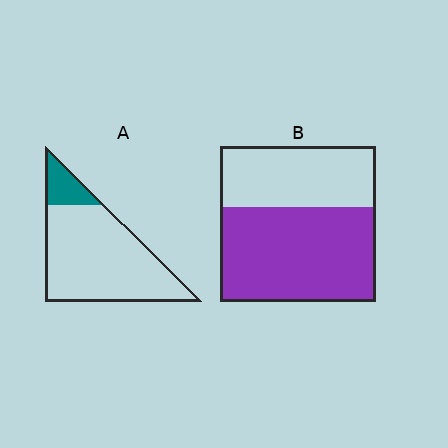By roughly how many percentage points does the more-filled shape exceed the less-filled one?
By roughly 45 percentage points (B over A).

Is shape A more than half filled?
No.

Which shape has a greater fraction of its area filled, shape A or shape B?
Shape B.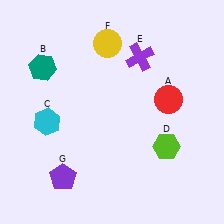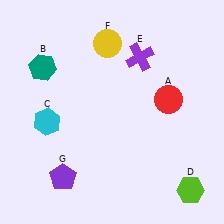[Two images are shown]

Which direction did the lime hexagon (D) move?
The lime hexagon (D) moved down.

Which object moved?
The lime hexagon (D) moved down.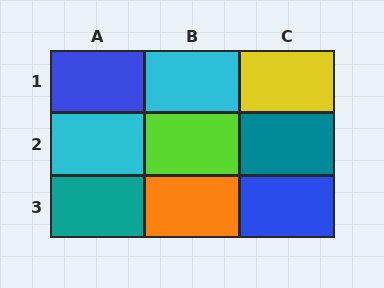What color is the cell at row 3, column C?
Blue.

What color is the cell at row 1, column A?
Blue.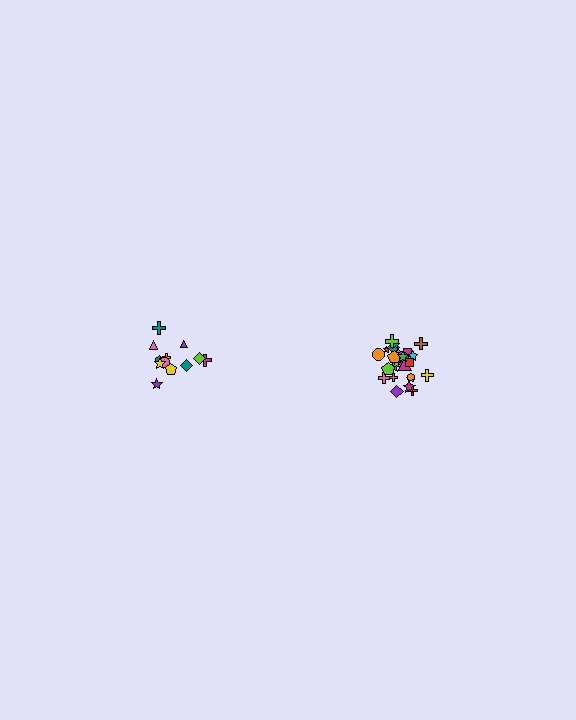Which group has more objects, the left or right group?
The right group.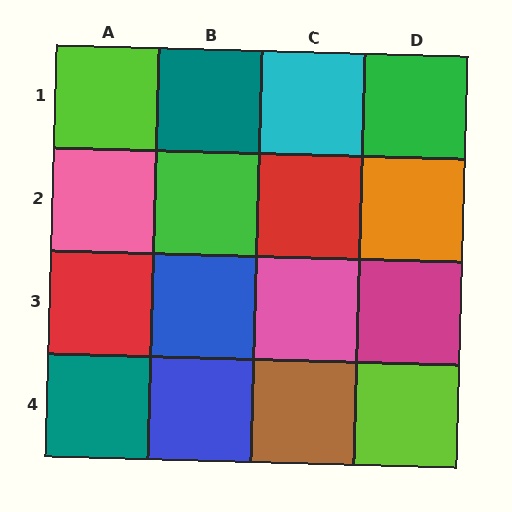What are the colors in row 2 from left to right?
Pink, green, red, orange.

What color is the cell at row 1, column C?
Cyan.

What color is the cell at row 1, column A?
Lime.